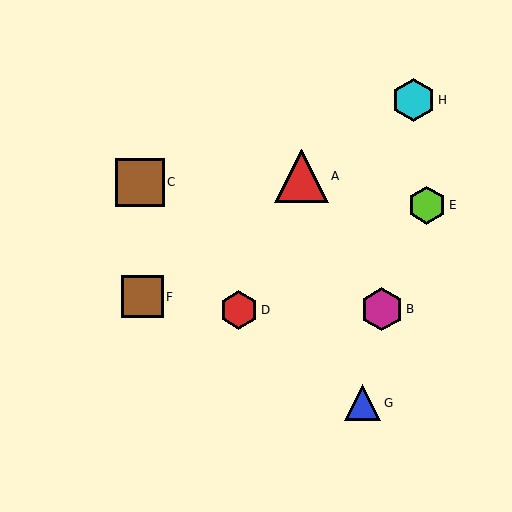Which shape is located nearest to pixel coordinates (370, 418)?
The blue triangle (labeled G) at (363, 403) is nearest to that location.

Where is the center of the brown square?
The center of the brown square is at (142, 297).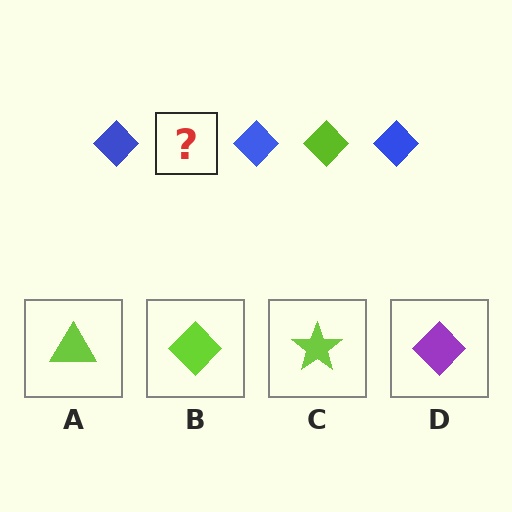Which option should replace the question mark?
Option B.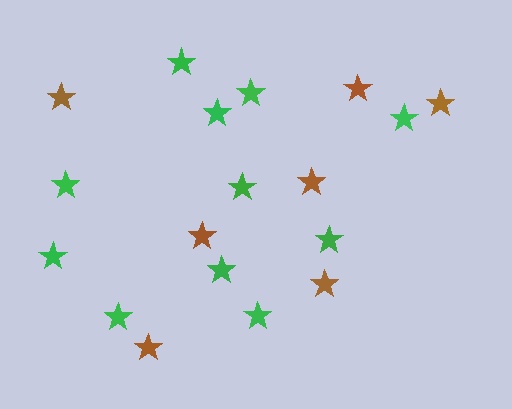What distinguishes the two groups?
There are 2 groups: one group of green stars (11) and one group of brown stars (7).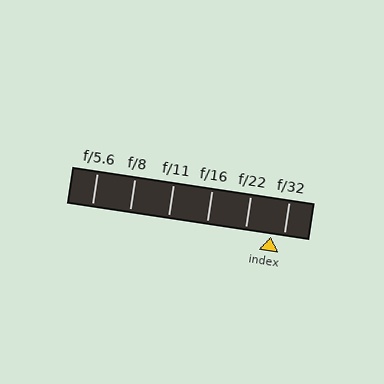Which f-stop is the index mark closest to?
The index mark is closest to f/32.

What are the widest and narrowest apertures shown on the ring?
The widest aperture shown is f/5.6 and the narrowest is f/32.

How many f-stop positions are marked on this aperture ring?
There are 6 f-stop positions marked.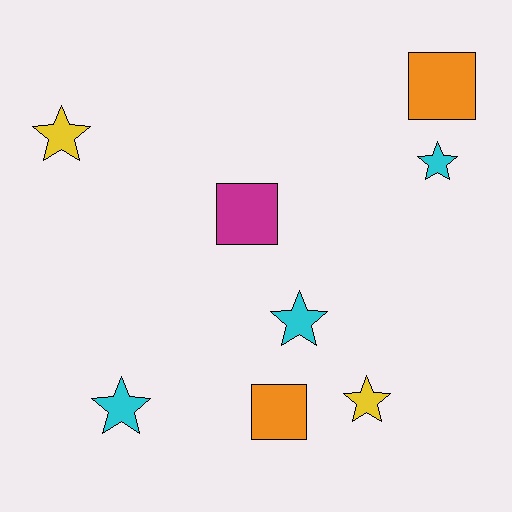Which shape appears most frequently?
Star, with 5 objects.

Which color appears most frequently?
Cyan, with 3 objects.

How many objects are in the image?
There are 8 objects.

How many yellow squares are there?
There are no yellow squares.